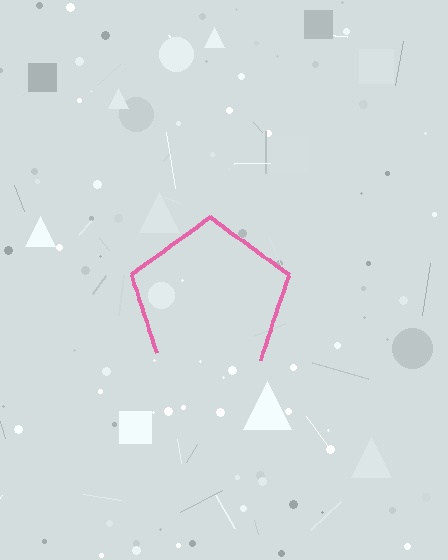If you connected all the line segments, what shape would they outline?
They would outline a pentagon.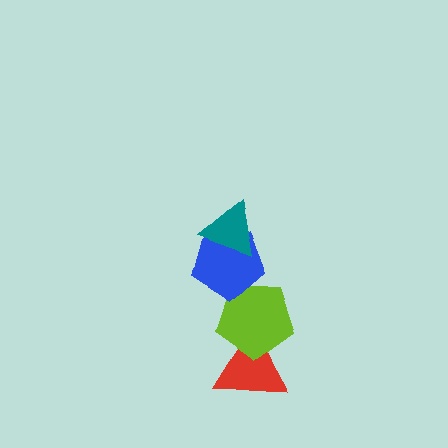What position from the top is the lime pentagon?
The lime pentagon is 3rd from the top.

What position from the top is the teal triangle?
The teal triangle is 1st from the top.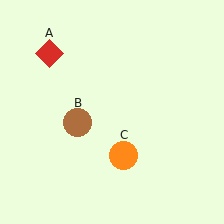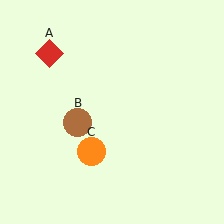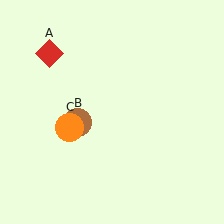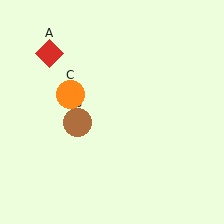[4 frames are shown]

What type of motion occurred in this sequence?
The orange circle (object C) rotated clockwise around the center of the scene.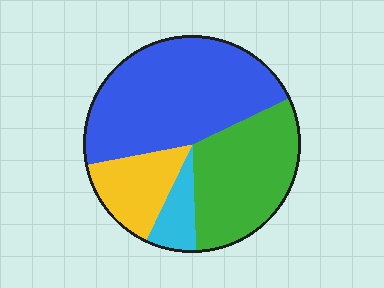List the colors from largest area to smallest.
From largest to smallest: blue, green, yellow, cyan.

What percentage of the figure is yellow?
Yellow covers around 15% of the figure.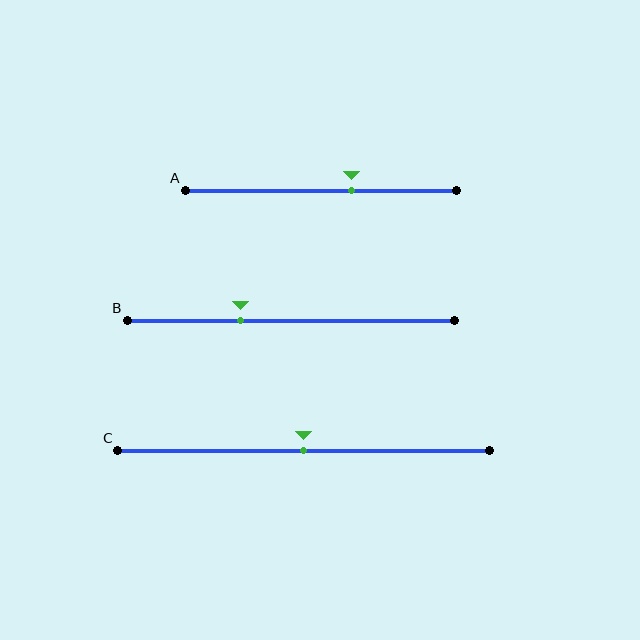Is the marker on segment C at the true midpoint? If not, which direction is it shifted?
Yes, the marker on segment C is at the true midpoint.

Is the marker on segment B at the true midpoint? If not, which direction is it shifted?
No, the marker on segment B is shifted to the left by about 15% of the segment length.